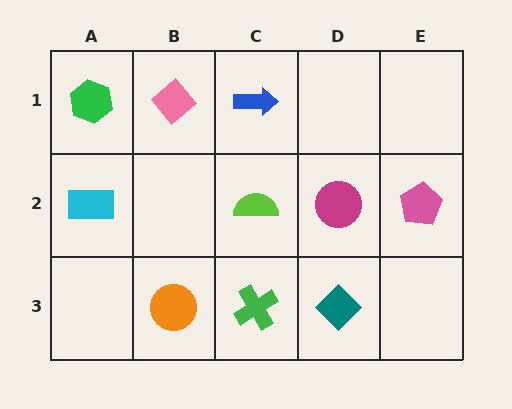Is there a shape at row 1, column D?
No, that cell is empty.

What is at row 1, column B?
A pink diamond.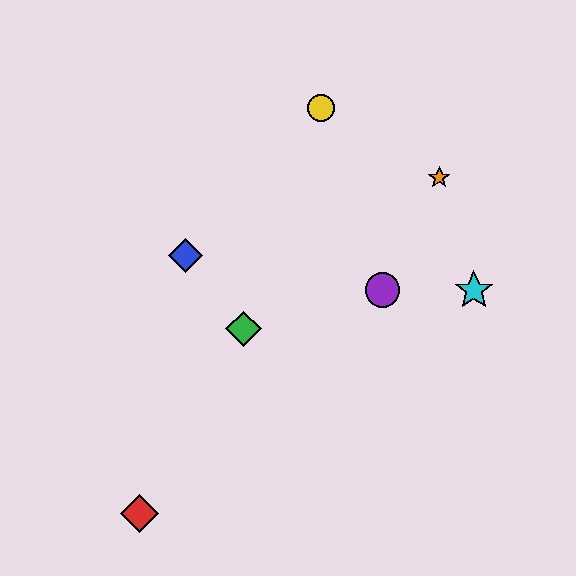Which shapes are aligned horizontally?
The purple circle, the cyan star are aligned horizontally.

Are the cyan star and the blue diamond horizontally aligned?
No, the cyan star is at y≈290 and the blue diamond is at y≈256.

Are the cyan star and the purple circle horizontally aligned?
Yes, both are at y≈290.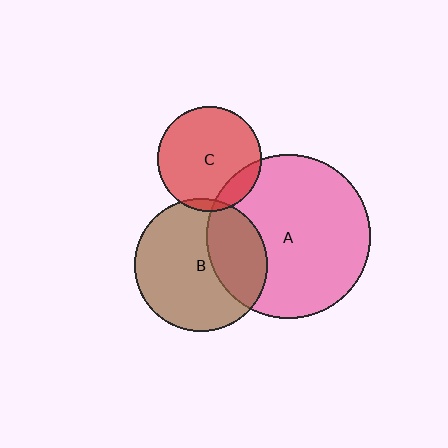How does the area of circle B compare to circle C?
Approximately 1.6 times.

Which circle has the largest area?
Circle A (pink).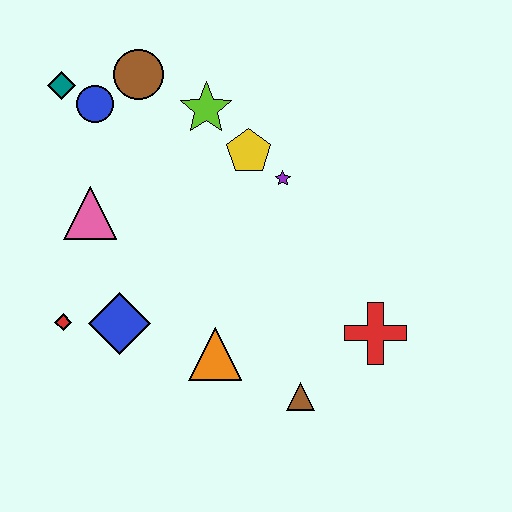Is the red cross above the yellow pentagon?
No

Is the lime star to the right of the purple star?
No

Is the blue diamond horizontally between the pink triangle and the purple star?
Yes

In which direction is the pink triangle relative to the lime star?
The pink triangle is to the left of the lime star.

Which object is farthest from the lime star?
The brown triangle is farthest from the lime star.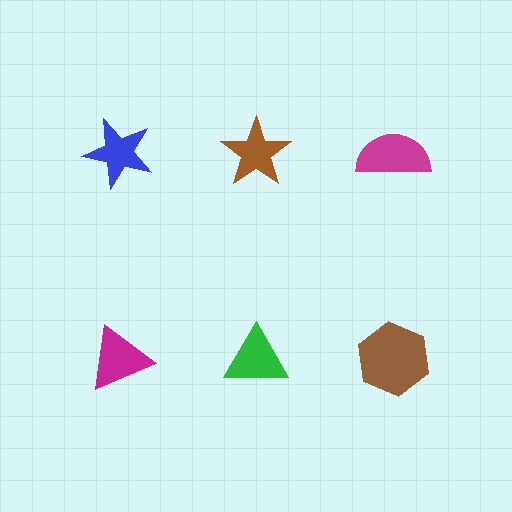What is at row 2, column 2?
A green triangle.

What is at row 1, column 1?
A blue star.